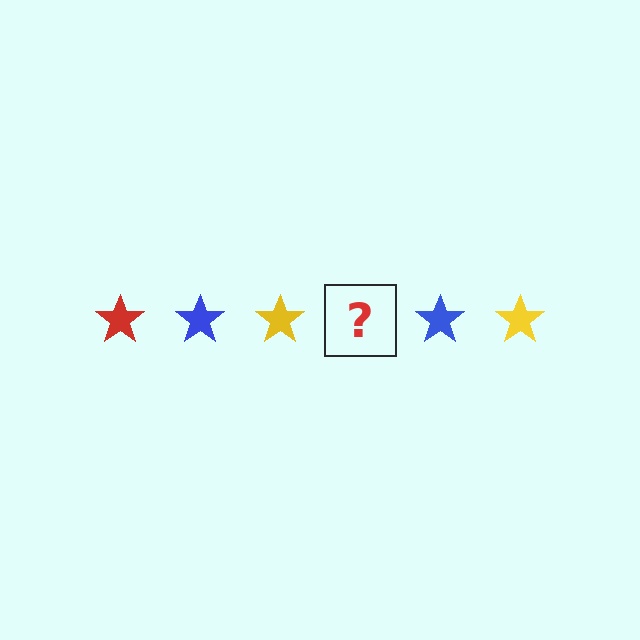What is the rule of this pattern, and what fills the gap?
The rule is that the pattern cycles through red, blue, yellow stars. The gap should be filled with a red star.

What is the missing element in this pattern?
The missing element is a red star.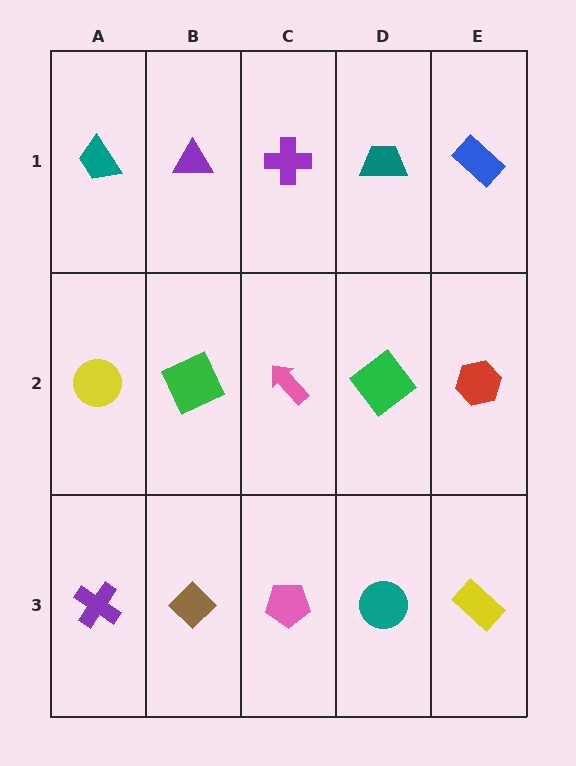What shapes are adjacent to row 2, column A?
A teal trapezoid (row 1, column A), a purple cross (row 3, column A), a green square (row 2, column B).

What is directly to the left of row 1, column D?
A purple cross.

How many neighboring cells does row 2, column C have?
4.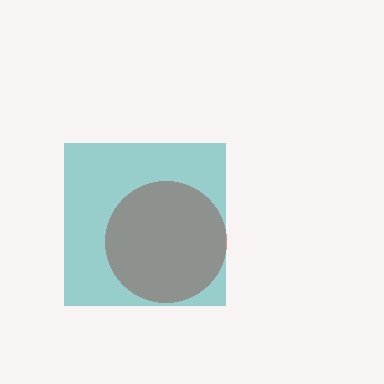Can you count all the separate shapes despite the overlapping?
Yes, there are 2 separate shapes.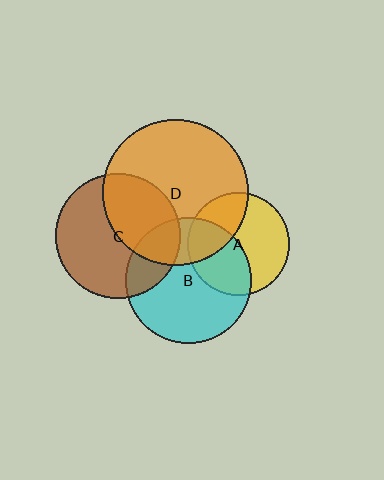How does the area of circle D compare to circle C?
Approximately 1.4 times.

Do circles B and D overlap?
Yes.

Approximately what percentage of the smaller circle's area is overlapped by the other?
Approximately 25%.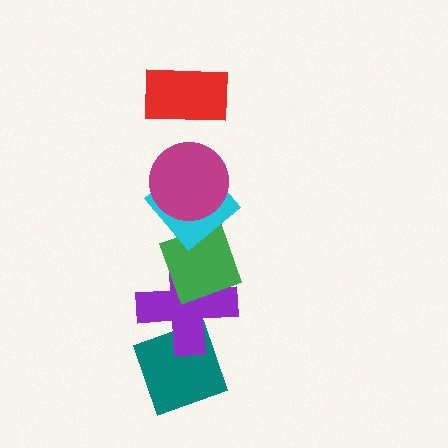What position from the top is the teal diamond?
The teal diamond is 6th from the top.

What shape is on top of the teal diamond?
The purple cross is on top of the teal diamond.